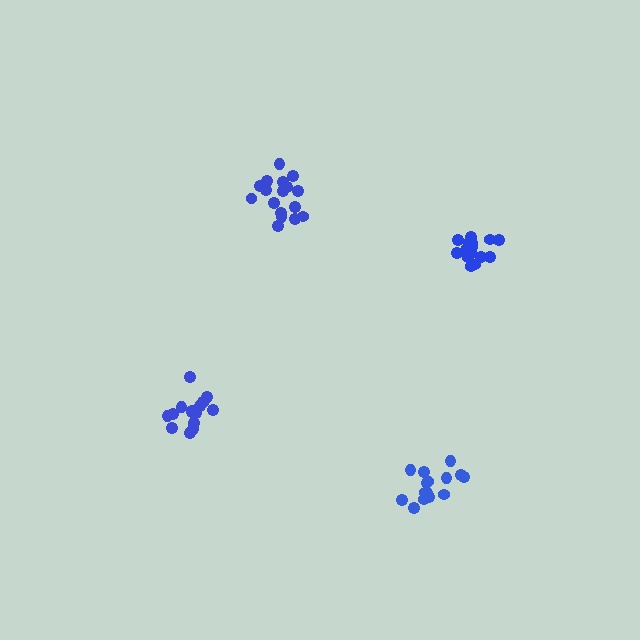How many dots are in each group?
Group 1: 15 dots, Group 2: 15 dots, Group 3: 16 dots, Group 4: 17 dots (63 total).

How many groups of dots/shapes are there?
There are 4 groups.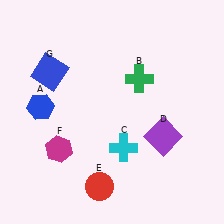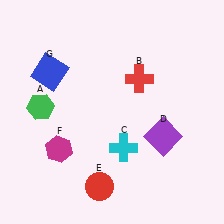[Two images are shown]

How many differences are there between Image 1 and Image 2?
There are 2 differences between the two images.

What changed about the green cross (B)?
In Image 1, B is green. In Image 2, it changed to red.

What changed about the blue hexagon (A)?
In Image 1, A is blue. In Image 2, it changed to green.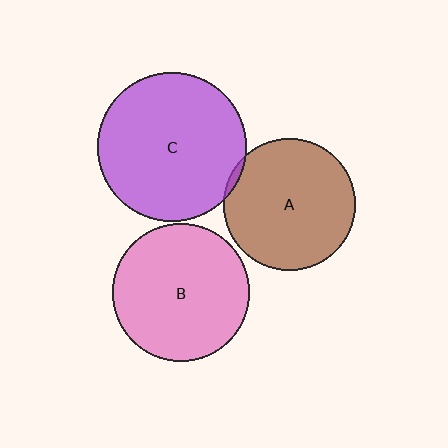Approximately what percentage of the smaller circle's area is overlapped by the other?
Approximately 5%.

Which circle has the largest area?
Circle C (purple).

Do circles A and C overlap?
Yes.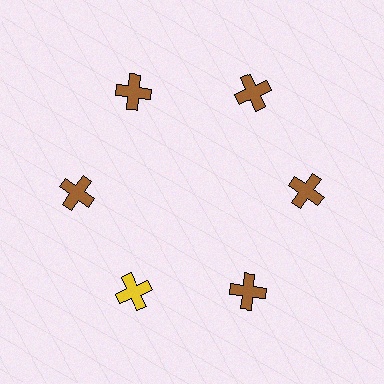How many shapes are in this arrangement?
There are 6 shapes arranged in a ring pattern.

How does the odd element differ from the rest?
It has a different color: yellow instead of brown.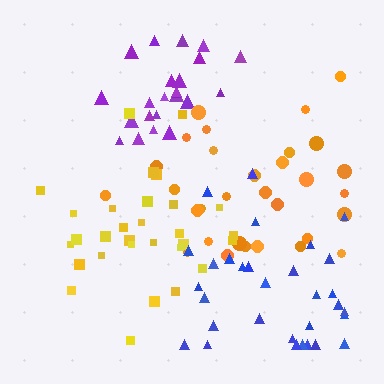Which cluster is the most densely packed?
Purple.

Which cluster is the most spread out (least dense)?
Orange.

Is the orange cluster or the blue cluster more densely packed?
Blue.